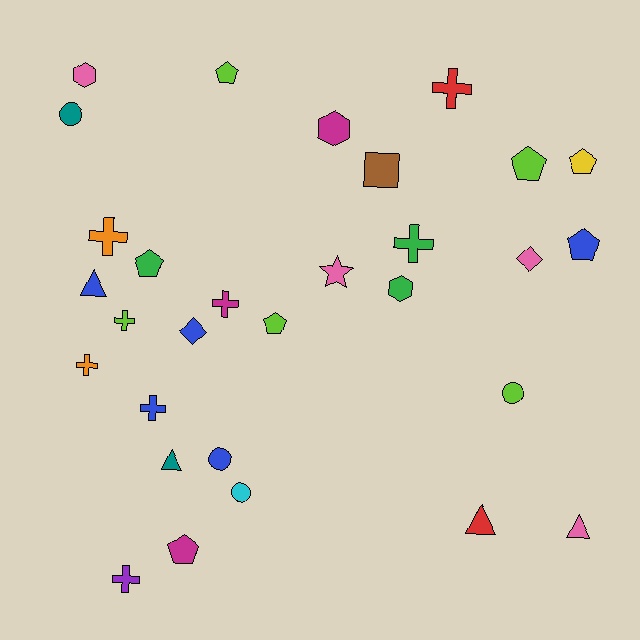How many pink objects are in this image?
There are 4 pink objects.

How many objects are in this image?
There are 30 objects.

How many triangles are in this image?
There are 4 triangles.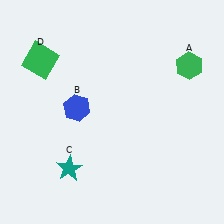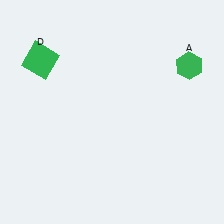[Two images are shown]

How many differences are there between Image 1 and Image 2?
There are 2 differences between the two images.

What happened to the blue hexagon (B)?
The blue hexagon (B) was removed in Image 2. It was in the top-left area of Image 1.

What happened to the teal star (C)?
The teal star (C) was removed in Image 2. It was in the bottom-left area of Image 1.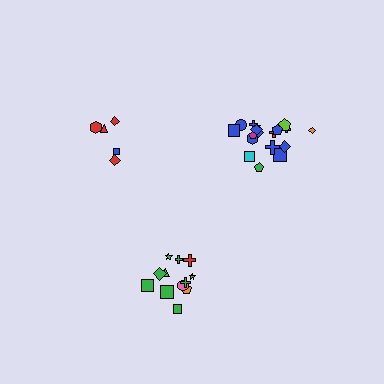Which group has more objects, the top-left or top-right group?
The top-right group.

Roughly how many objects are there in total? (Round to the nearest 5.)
Roughly 35 objects in total.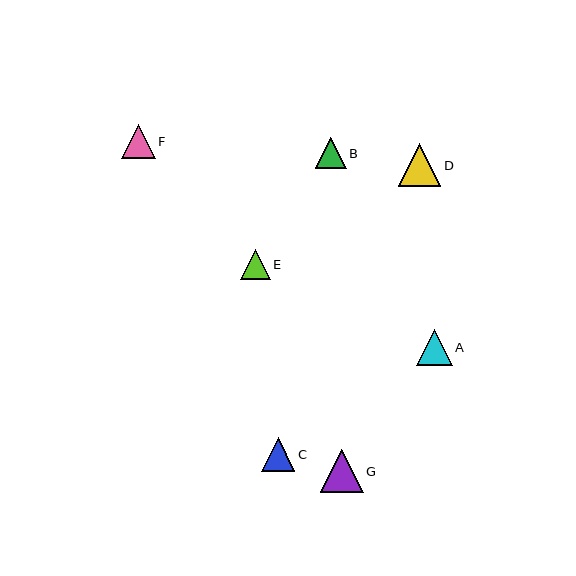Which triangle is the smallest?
Triangle E is the smallest with a size of approximately 30 pixels.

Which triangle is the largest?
Triangle G is the largest with a size of approximately 43 pixels.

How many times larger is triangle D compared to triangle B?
Triangle D is approximately 1.4 times the size of triangle B.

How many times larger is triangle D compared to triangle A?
Triangle D is approximately 1.2 times the size of triangle A.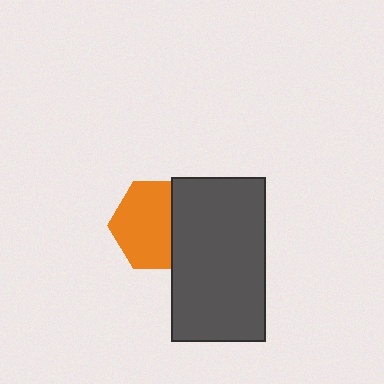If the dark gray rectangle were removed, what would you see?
You would see the complete orange hexagon.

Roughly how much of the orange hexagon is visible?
Most of it is visible (roughly 67%).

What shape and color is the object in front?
The object in front is a dark gray rectangle.